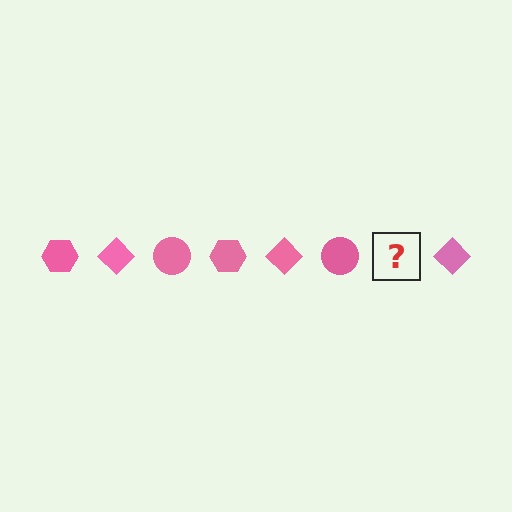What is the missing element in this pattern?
The missing element is a pink hexagon.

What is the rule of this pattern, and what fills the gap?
The rule is that the pattern cycles through hexagon, diamond, circle shapes in pink. The gap should be filled with a pink hexagon.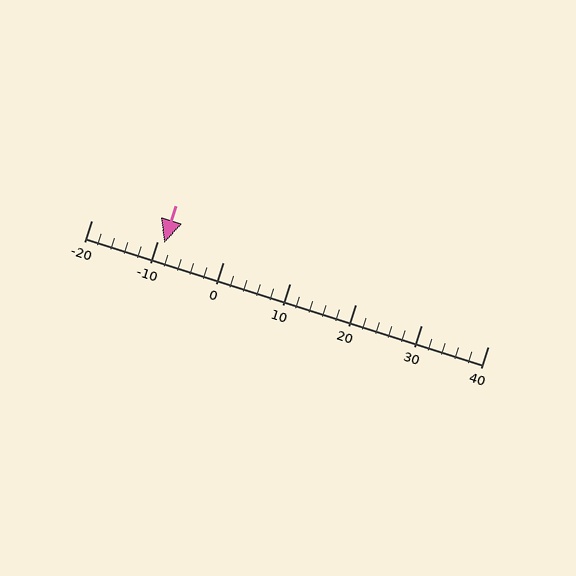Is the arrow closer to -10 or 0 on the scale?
The arrow is closer to -10.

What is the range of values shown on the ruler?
The ruler shows values from -20 to 40.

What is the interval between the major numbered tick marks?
The major tick marks are spaced 10 units apart.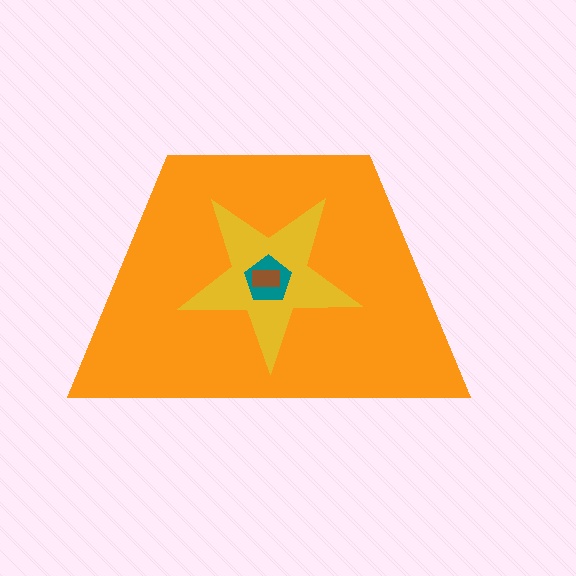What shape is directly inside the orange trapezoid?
The yellow star.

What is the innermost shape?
The brown rectangle.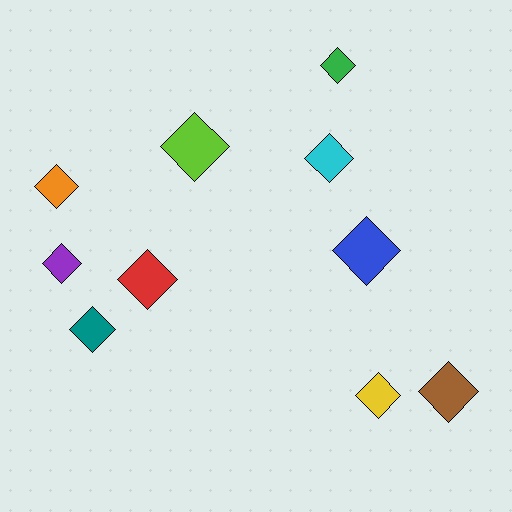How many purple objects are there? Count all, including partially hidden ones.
There is 1 purple object.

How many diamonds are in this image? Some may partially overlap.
There are 10 diamonds.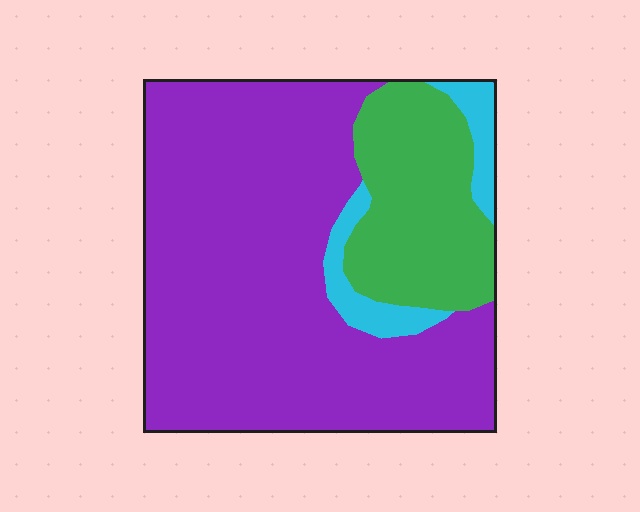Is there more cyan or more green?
Green.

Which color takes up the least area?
Cyan, at roughly 10%.